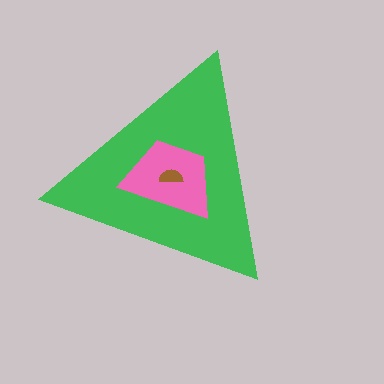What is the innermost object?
The brown semicircle.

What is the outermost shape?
The green triangle.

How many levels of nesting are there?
3.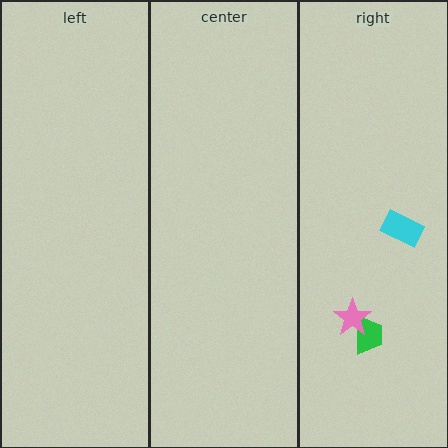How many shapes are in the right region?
3.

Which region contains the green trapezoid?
The right region.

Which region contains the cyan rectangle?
The right region.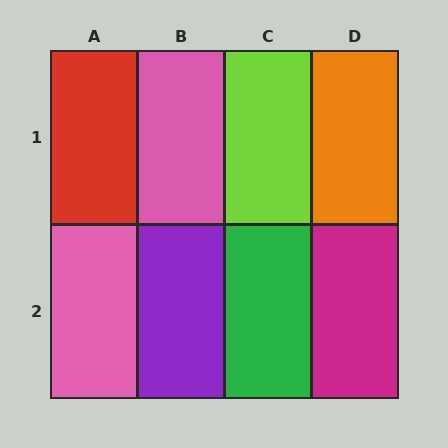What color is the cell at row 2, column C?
Green.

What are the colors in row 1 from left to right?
Red, pink, lime, orange.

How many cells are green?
1 cell is green.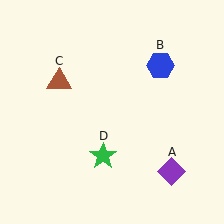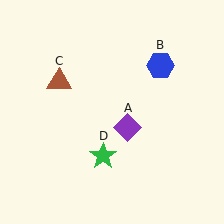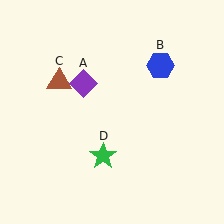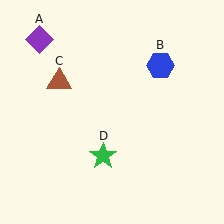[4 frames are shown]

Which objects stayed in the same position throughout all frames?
Blue hexagon (object B) and brown triangle (object C) and green star (object D) remained stationary.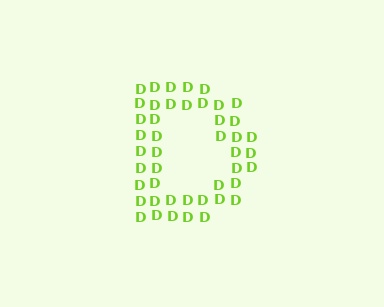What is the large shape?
The large shape is the letter D.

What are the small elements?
The small elements are letter D's.